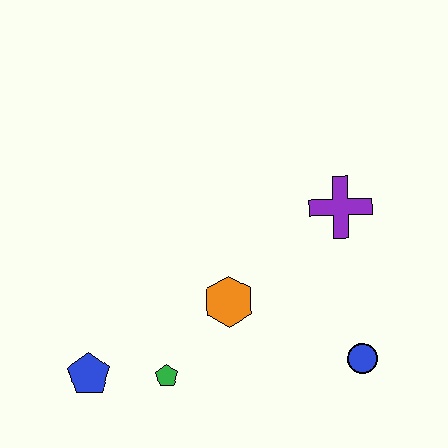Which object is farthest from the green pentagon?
The purple cross is farthest from the green pentagon.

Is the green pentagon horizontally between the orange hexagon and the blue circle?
No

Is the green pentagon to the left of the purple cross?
Yes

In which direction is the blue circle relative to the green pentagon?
The blue circle is to the right of the green pentagon.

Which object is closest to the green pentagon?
The blue pentagon is closest to the green pentagon.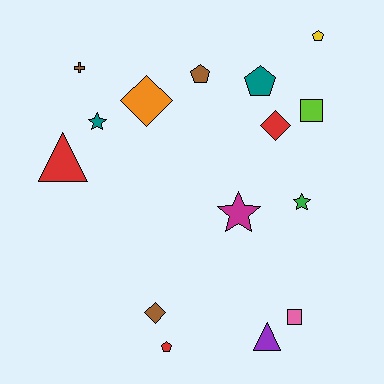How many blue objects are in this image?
There are no blue objects.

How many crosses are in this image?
There is 1 cross.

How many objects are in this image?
There are 15 objects.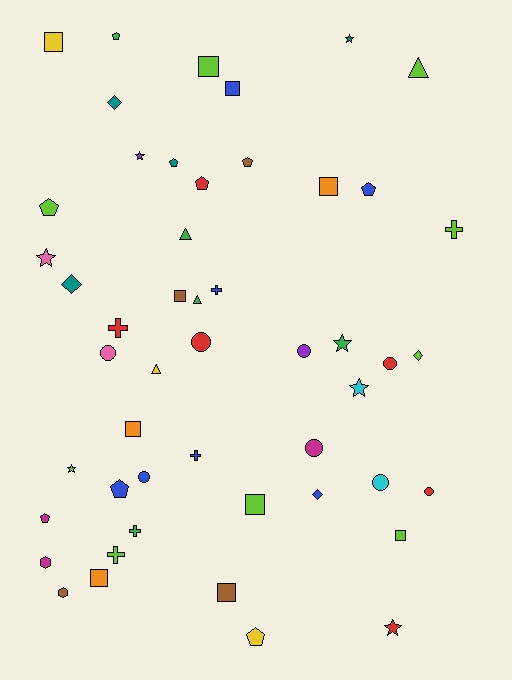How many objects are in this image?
There are 50 objects.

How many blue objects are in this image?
There are 7 blue objects.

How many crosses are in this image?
There are 6 crosses.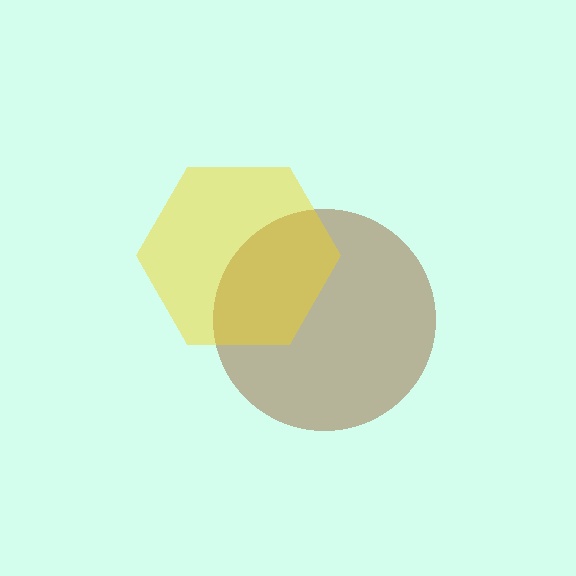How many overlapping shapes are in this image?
There are 2 overlapping shapes in the image.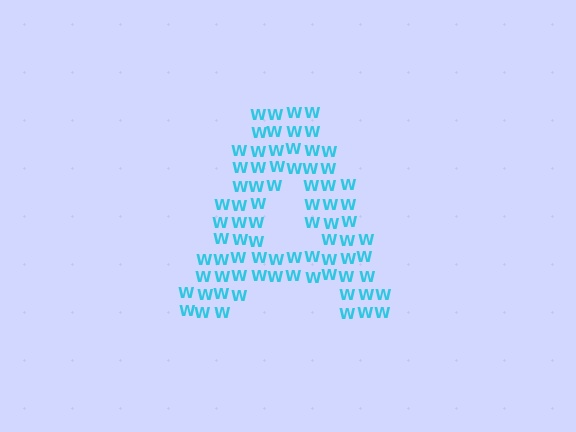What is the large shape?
The large shape is the letter A.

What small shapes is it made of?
It is made of small letter W's.